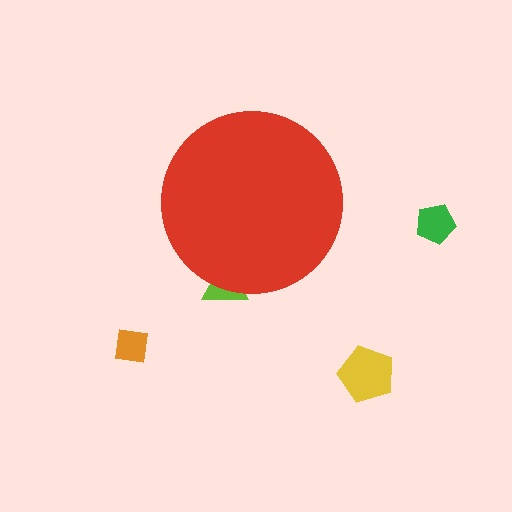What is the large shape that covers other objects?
A red circle.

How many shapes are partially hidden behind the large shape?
1 shape is partially hidden.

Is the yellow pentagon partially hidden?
No, the yellow pentagon is fully visible.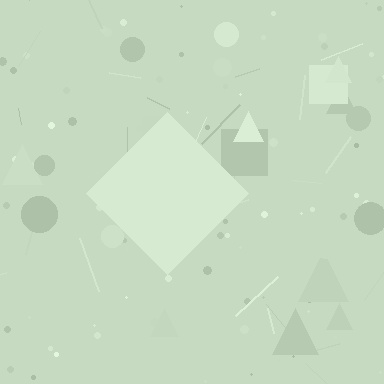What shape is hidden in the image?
A diamond is hidden in the image.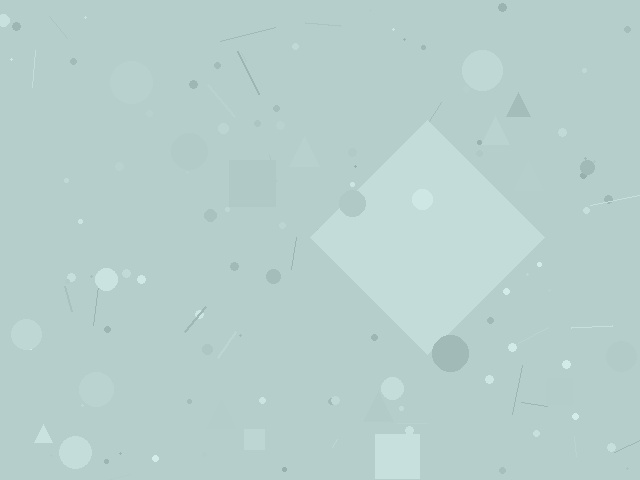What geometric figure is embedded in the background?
A diamond is embedded in the background.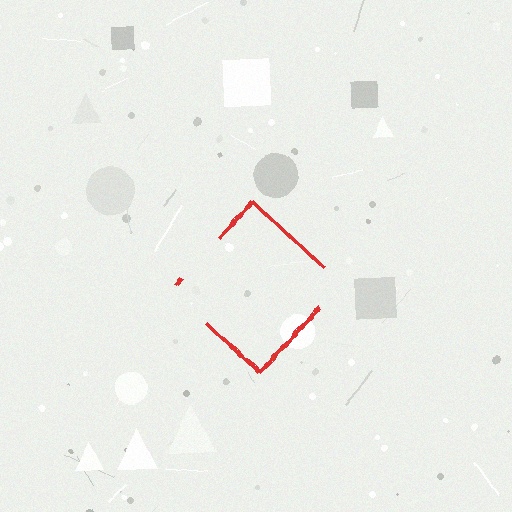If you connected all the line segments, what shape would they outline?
They would outline a diamond.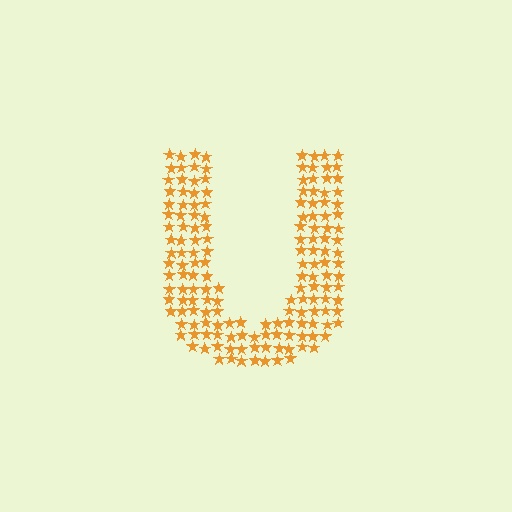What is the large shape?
The large shape is the letter U.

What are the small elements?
The small elements are stars.